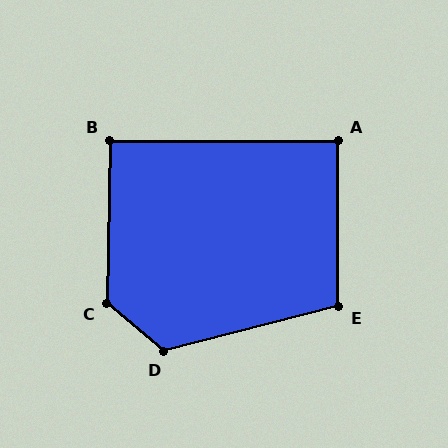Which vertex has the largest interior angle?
C, at approximately 130 degrees.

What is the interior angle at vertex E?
Approximately 104 degrees (obtuse).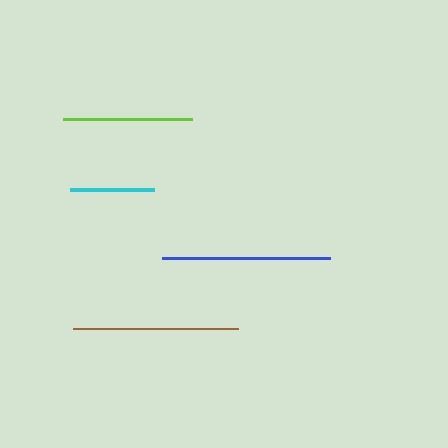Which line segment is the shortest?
The cyan line is the shortest at approximately 83 pixels.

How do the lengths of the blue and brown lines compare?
The blue and brown lines are approximately the same length.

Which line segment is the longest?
The blue line is the longest at approximately 169 pixels.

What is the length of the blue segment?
The blue segment is approximately 169 pixels long.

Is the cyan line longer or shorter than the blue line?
The blue line is longer than the cyan line.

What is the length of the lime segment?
The lime segment is approximately 129 pixels long.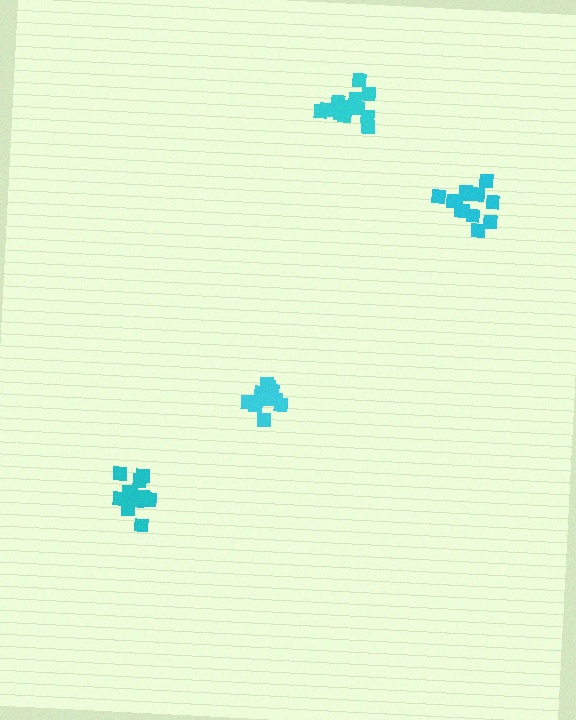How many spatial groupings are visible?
There are 4 spatial groupings.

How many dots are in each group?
Group 1: 10 dots, Group 2: 13 dots, Group 3: 13 dots, Group 4: 13 dots (49 total).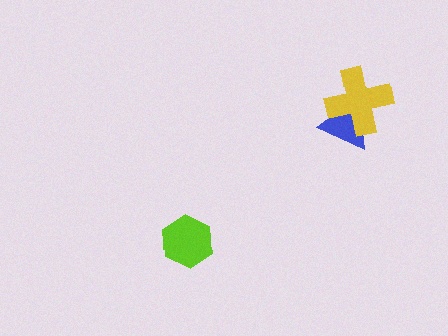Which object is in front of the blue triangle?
The yellow cross is in front of the blue triangle.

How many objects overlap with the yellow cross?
1 object overlaps with the yellow cross.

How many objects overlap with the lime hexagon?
0 objects overlap with the lime hexagon.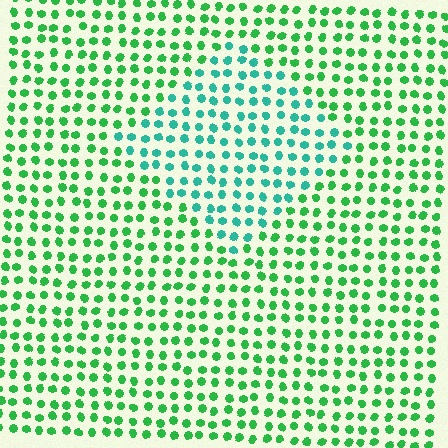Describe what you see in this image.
The image is filled with small green elements in a uniform arrangement. A diamond-shaped region is visible where the elements are tinted to a slightly different hue, forming a subtle color boundary.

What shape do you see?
I see a diamond.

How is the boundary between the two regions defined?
The boundary is defined purely by a slight shift in hue (about 37 degrees). Spacing, size, and orientation are identical on both sides.